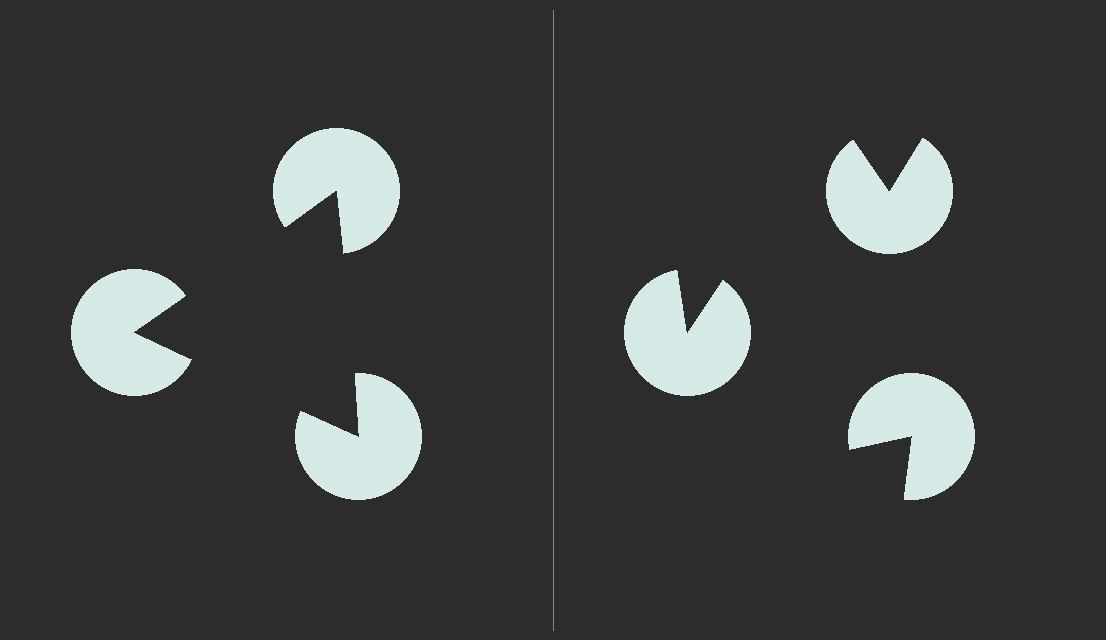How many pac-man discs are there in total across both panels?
6 — 3 on each side.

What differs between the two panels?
The pac-man discs are positioned identically on both sides; only the wedge orientations differ. On the left they align to a triangle; on the right they are misaligned.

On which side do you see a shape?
An illusory triangle appears on the left side. On the right side the wedge cuts are rotated, so no coherent shape forms.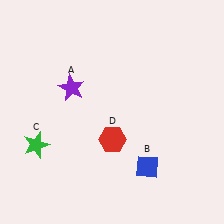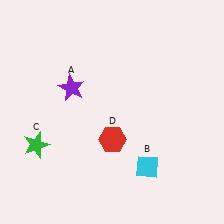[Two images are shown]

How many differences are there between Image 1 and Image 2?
There is 1 difference between the two images.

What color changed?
The diamond (B) changed from blue in Image 1 to cyan in Image 2.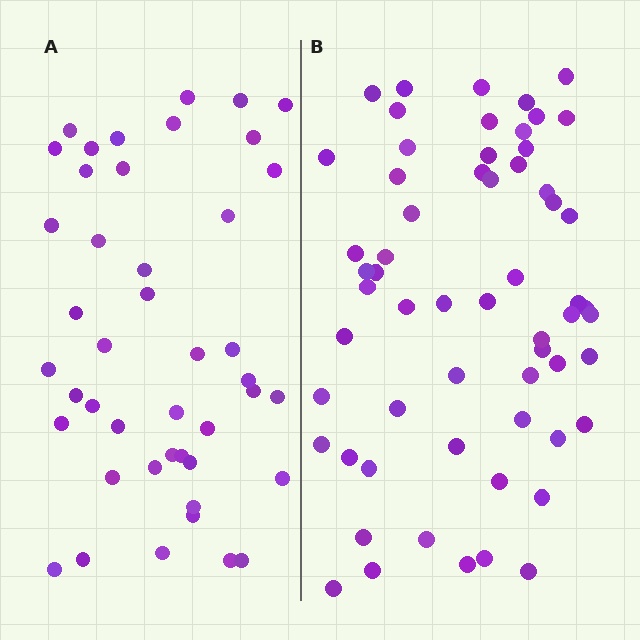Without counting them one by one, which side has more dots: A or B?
Region B (the right region) has more dots.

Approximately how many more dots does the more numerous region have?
Region B has approximately 15 more dots than region A.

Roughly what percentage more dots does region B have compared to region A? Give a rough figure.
About 35% more.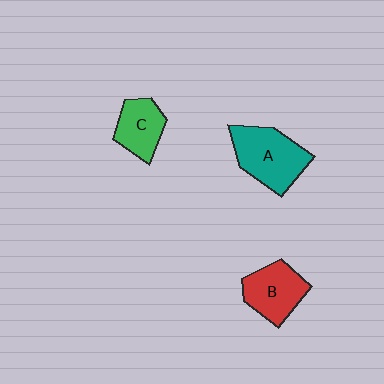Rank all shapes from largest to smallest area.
From largest to smallest: A (teal), B (red), C (green).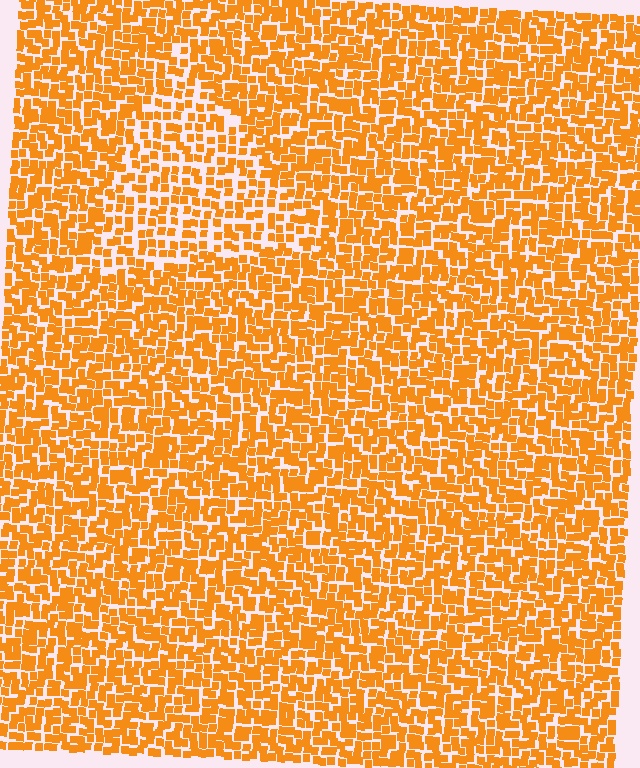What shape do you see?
I see a triangle.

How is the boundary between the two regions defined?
The boundary is defined by a change in element density (approximately 1.5x ratio). All elements are the same color, size, and shape.